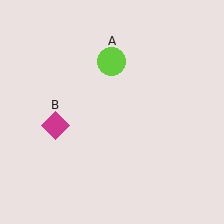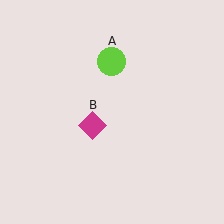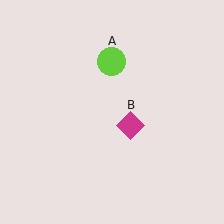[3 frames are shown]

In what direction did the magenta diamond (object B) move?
The magenta diamond (object B) moved right.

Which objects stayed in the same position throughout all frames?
Lime circle (object A) remained stationary.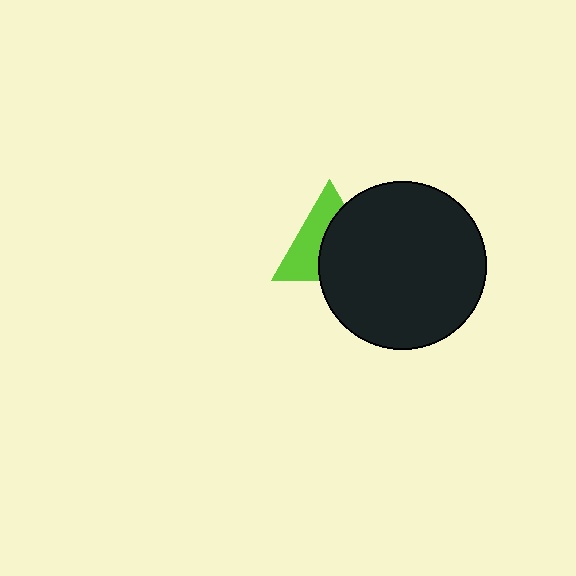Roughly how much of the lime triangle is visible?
About half of it is visible (roughly 46%).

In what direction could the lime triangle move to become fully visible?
The lime triangle could move left. That would shift it out from behind the black circle entirely.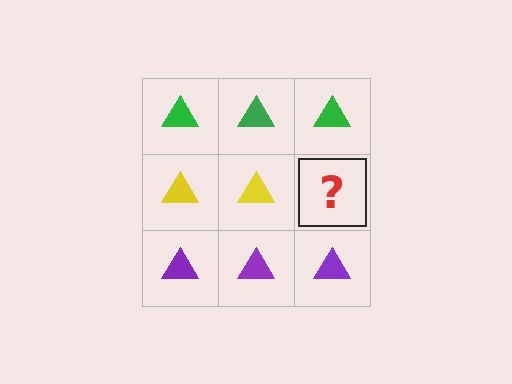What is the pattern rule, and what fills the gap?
The rule is that each row has a consistent color. The gap should be filled with a yellow triangle.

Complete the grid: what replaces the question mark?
The question mark should be replaced with a yellow triangle.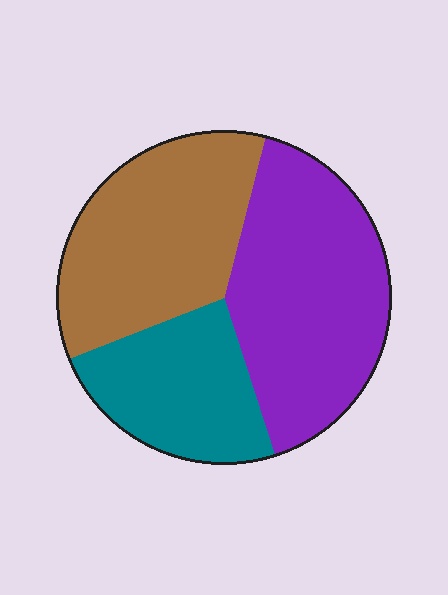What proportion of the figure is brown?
Brown covers roughly 35% of the figure.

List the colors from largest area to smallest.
From largest to smallest: purple, brown, teal.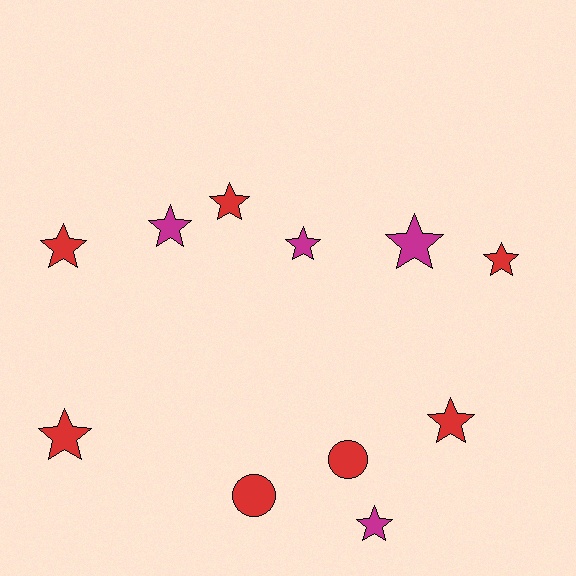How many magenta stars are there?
There are 4 magenta stars.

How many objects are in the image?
There are 11 objects.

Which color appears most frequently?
Red, with 7 objects.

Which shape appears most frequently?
Star, with 9 objects.